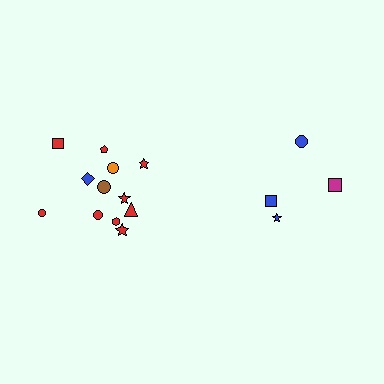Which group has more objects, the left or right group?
The left group.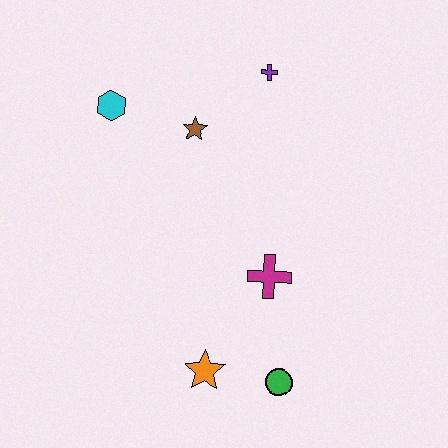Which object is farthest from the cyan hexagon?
The green circle is farthest from the cyan hexagon.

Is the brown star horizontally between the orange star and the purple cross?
No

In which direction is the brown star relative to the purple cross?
The brown star is to the left of the purple cross.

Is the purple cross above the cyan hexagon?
Yes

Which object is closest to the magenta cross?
The green circle is closest to the magenta cross.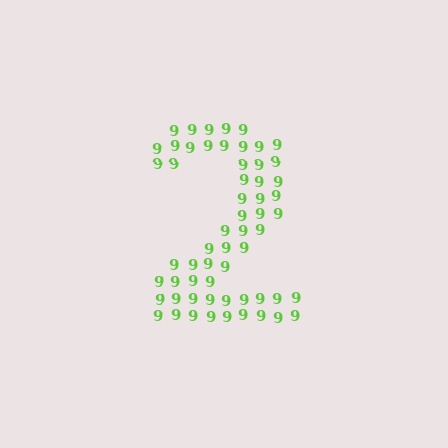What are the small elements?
The small elements are digit 9's.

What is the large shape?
The large shape is the digit 2.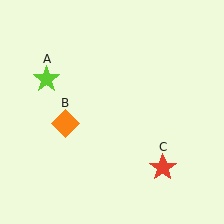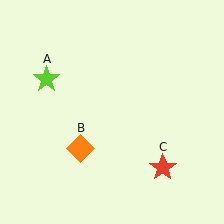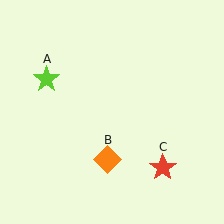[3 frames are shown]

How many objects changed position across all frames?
1 object changed position: orange diamond (object B).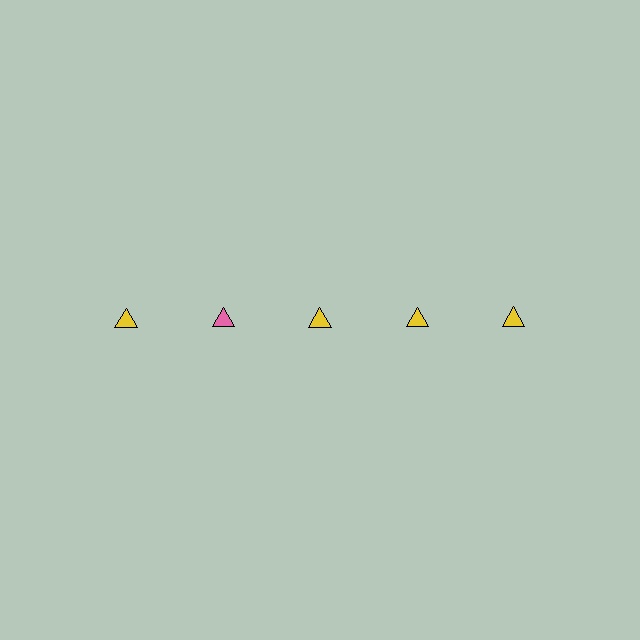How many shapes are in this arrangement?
There are 5 shapes arranged in a grid pattern.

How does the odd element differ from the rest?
It has a different color: pink instead of yellow.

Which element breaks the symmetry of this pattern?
The pink triangle in the top row, second from left column breaks the symmetry. All other shapes are yellow triangles.